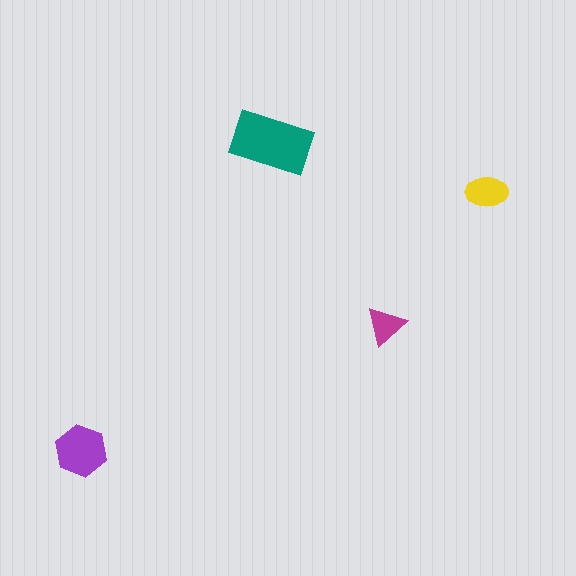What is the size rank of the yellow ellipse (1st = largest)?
3rd.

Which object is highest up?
The teal rectangle is topmost.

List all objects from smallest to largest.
The magenta triangle, the yellow ellipse, the purple hexagon, the teal rectangle.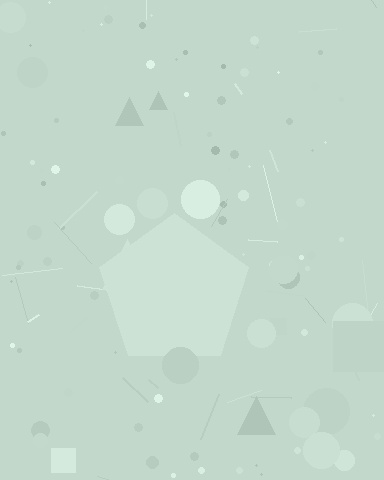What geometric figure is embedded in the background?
A pentagon is embedded in the background.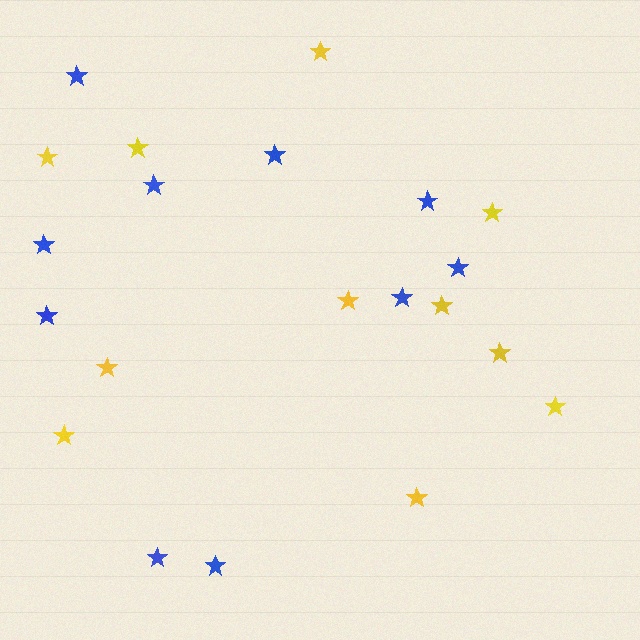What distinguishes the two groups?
There are 2 groups: one group of blue stars (10) and one group of yellow stars (11).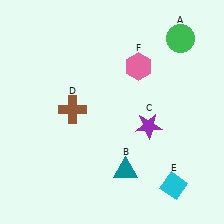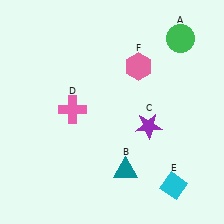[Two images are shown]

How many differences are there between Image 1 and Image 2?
There is 1 difference between the two images.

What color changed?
The cross (D) changed from brown in Image 1 to pink in Image 2.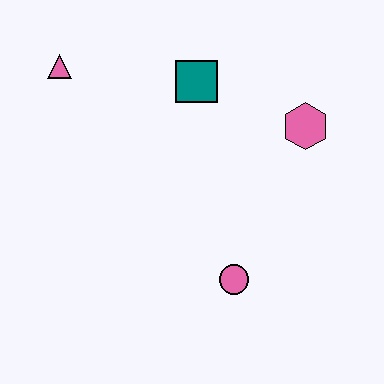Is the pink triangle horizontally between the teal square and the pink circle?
No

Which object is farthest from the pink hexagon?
The pink triangle is farthest from the pink hexagon.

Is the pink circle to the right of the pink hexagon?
No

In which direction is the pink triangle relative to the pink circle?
The pink triangle is above the pink circle.